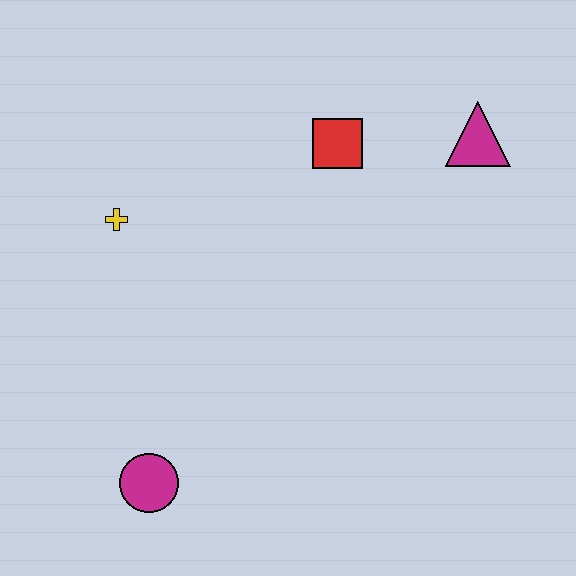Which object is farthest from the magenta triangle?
The magenta circle is farthest from the magenta triangle.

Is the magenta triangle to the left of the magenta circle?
No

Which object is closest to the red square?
The magenta triangle is closest to the red square.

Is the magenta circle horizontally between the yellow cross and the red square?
Yes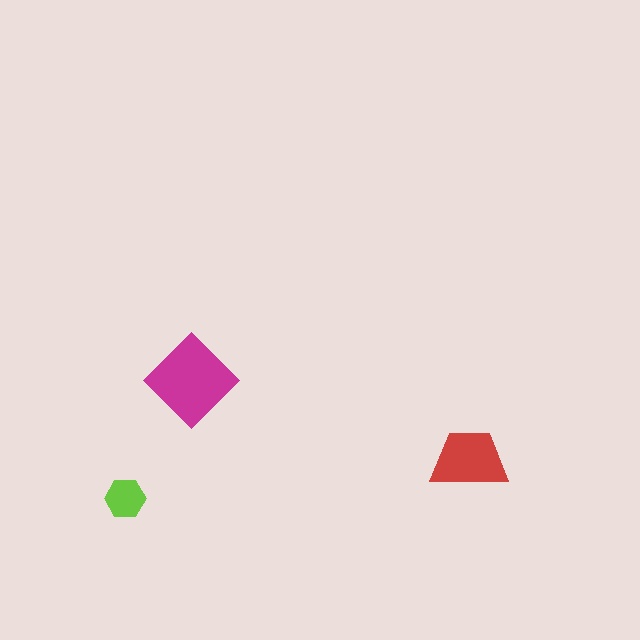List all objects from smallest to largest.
The lime hexagon, the red trapezoid, the magenta diamond.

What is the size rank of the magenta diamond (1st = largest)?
1st.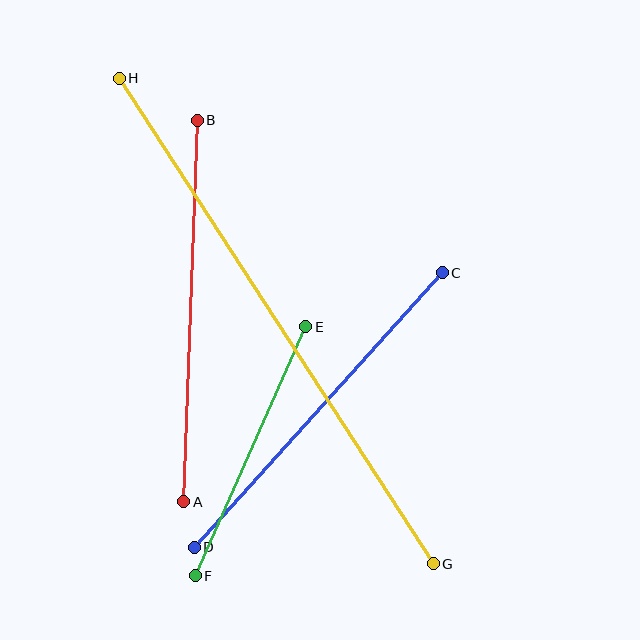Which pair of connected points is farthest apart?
Points G and H are farthest apart.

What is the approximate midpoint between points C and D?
The midpoint is at approximately (318, 410) pixels.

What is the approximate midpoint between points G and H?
The midpoint is at approximately (276, 321) pixels.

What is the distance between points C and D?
The distance is approximately 370 pixels.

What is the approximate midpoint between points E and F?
The midpoint is at approximately (250, 451) pixels.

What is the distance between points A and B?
The distance is approximately 382 pixels.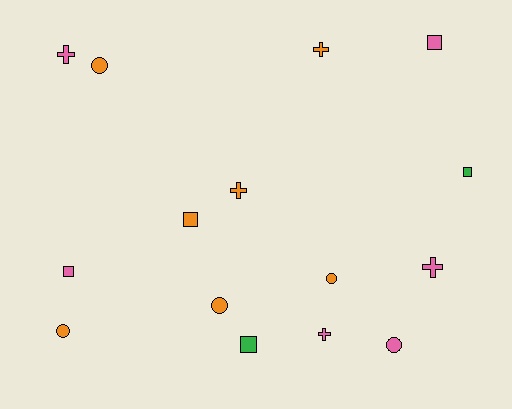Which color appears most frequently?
Orange, with 7 objects.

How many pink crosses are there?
There are 3 pink crosses.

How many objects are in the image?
There are 15 objects.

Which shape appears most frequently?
Circle, with 5 objects.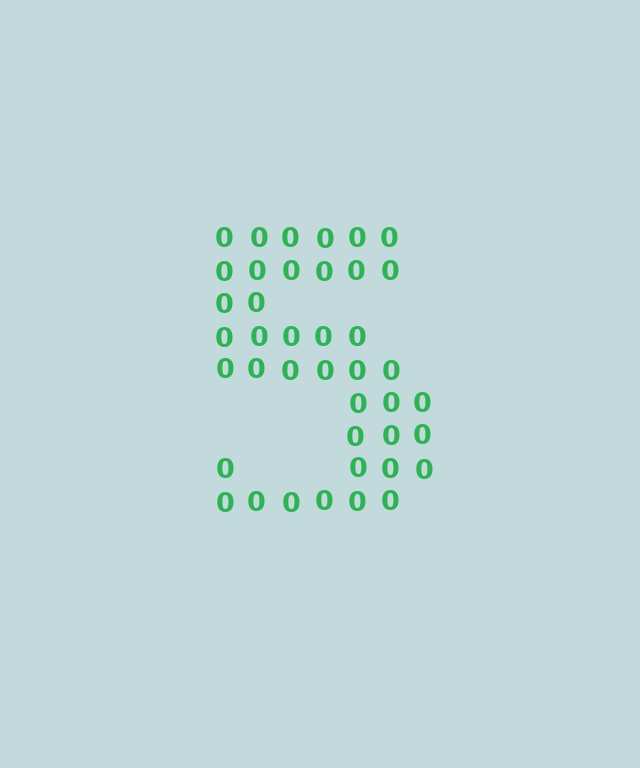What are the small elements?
The small elements are digit 0's.